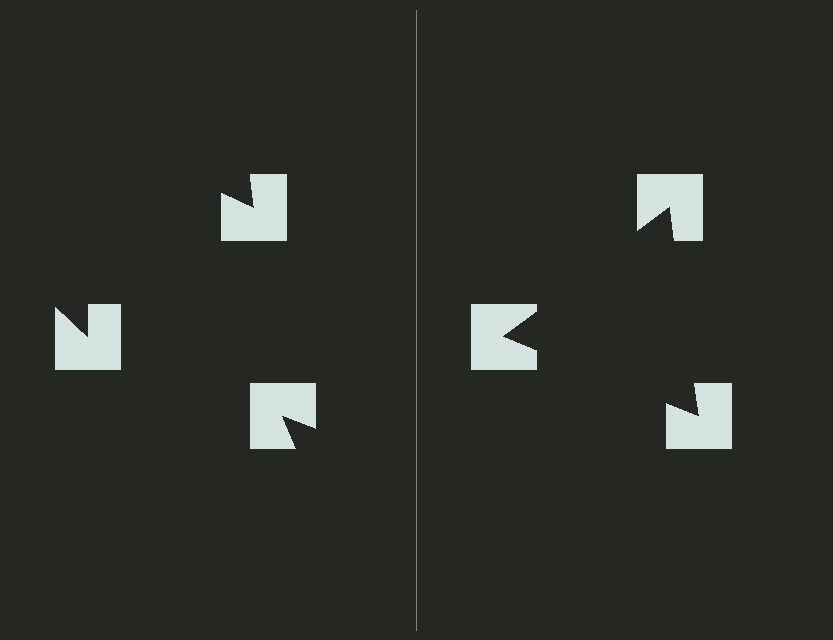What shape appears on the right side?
An illusory triangle.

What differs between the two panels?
The notched squares are positioned identically on both sides; only the wedge orientations differ. On the right they align to a triangle; on the left they are misaligned.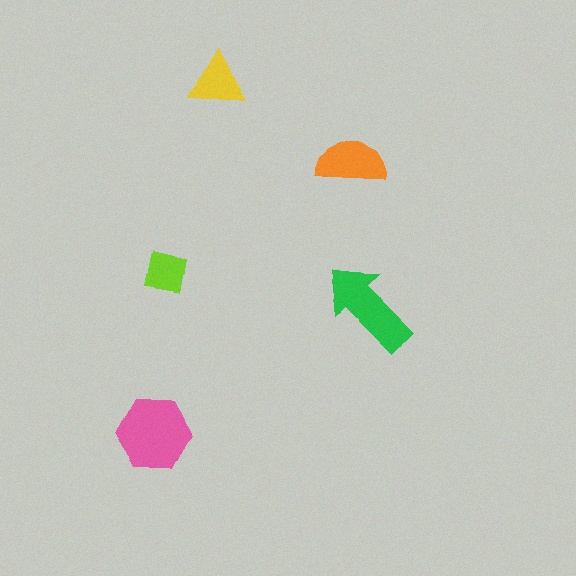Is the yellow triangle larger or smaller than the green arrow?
Smaller.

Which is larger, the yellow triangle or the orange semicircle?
The orange semicircle.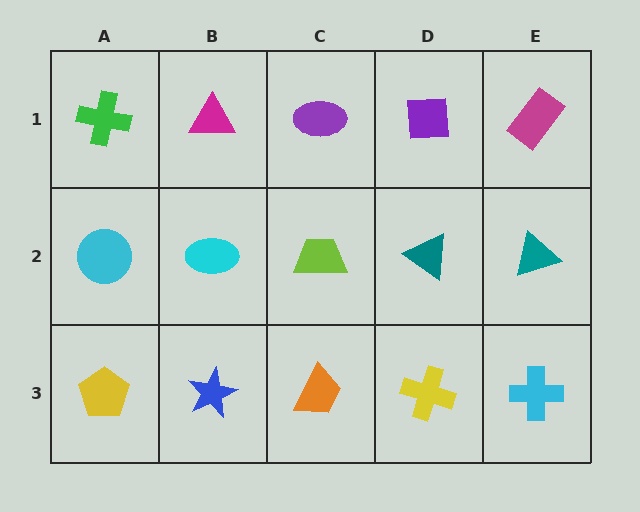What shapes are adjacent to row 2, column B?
A magenta triangle (row 1, column B), a blue star (row 3, column B), a cyan circle (row 2, column A), a lime trapezoid (row 2, column C).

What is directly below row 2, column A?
A yellow pentagon.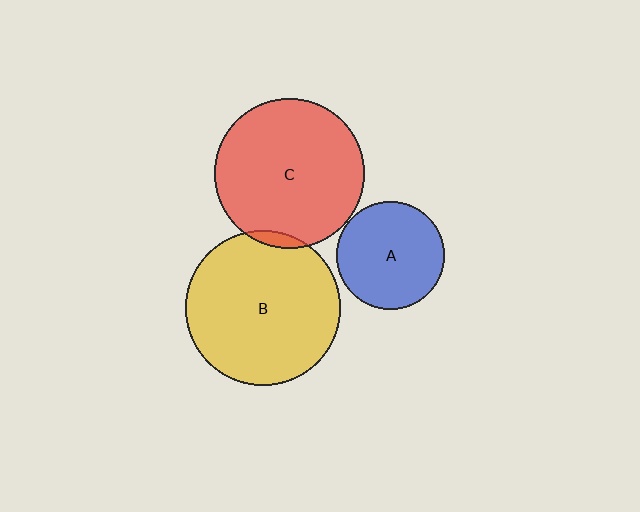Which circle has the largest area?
Circle B (yellow).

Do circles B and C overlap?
Yes.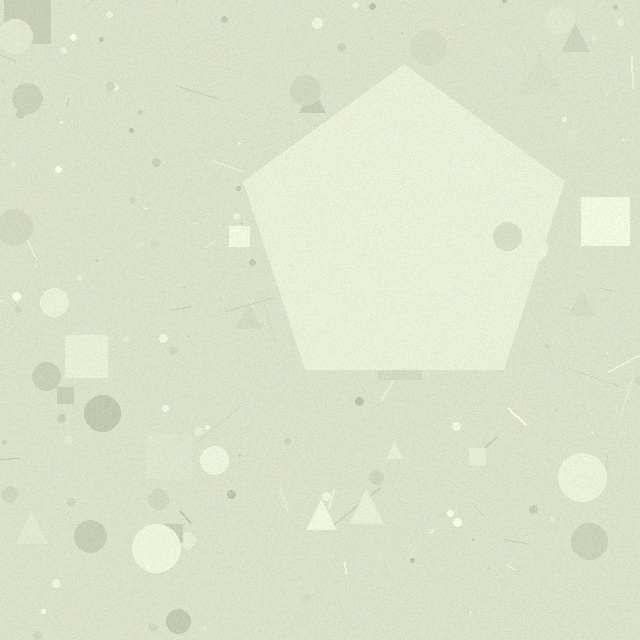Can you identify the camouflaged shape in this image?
The camouflaged shape is a pentagon.